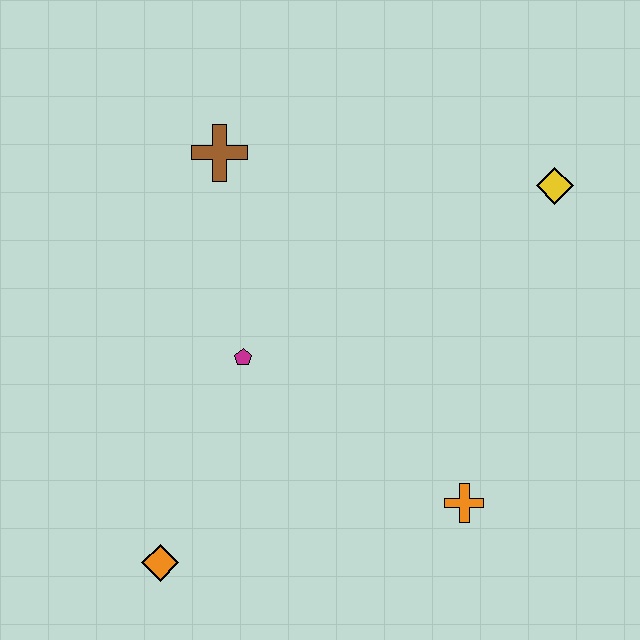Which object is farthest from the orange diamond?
The yellow diamond is farthest from the orange diamond.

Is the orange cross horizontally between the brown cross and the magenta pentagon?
No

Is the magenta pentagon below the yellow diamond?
Yes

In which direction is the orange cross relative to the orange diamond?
The orange cross is to the right of the orange diamond.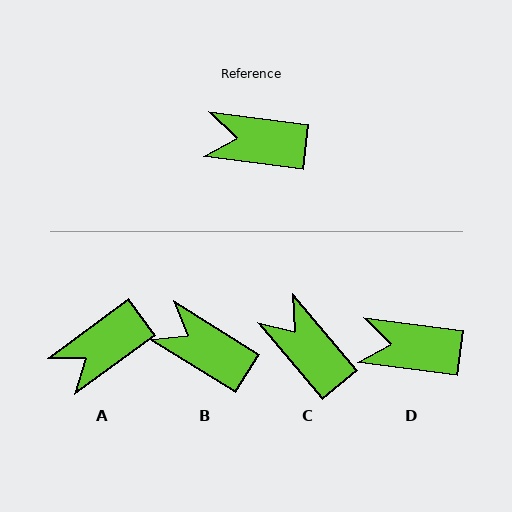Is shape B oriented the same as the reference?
No, it is off by about 25 degrees.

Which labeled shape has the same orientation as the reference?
D.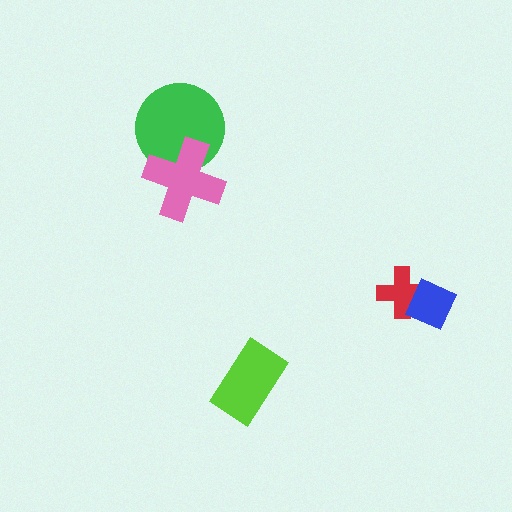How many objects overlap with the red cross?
1 object overlaps with the red cross.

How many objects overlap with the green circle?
1 object overlaps with the green circle.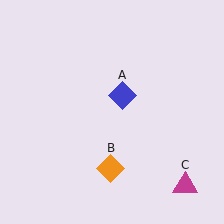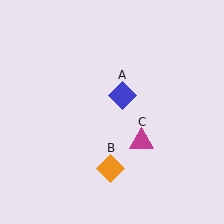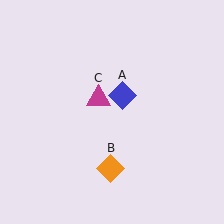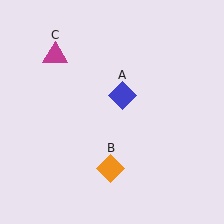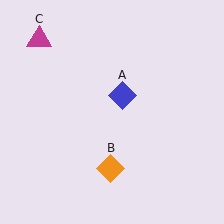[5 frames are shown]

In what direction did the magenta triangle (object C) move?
The magenta triangle (object C) moved up and to the left.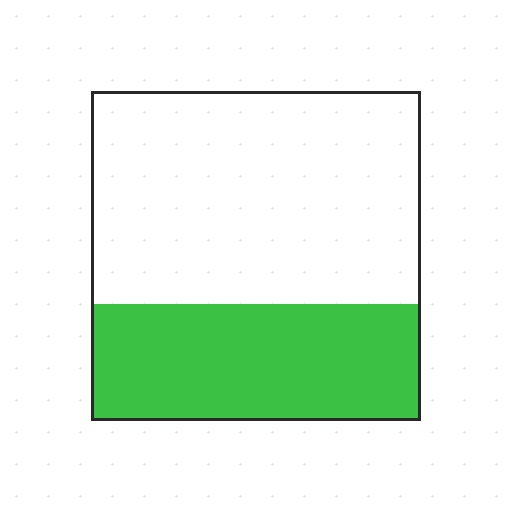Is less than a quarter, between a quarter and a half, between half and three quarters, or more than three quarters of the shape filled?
Between a quarter and a half.